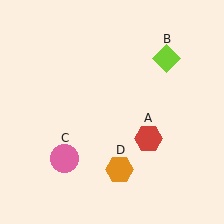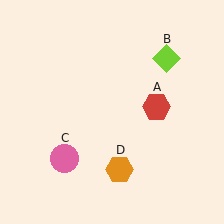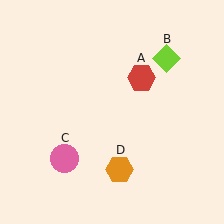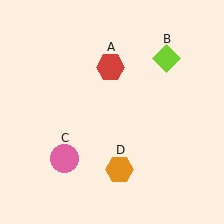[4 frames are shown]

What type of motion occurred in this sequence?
The red hexagon (object A) rotated counterclockwise around the center of the scene.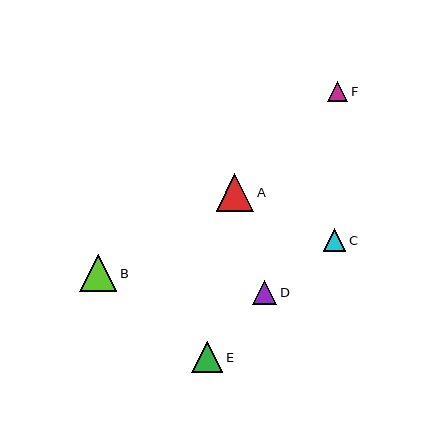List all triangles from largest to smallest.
From largest to smallest: A, B, E, D, C, F.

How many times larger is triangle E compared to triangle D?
Triangle E is approximately 1.3 times the size of triangle D.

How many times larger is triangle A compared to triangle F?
Triangle A is approximately 1.9 times the size of triangle F.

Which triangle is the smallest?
Triangle F is the smallest with a size of approximately 20 pixels.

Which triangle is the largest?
Triangle A is the largest with a size of approximately 38 pixels.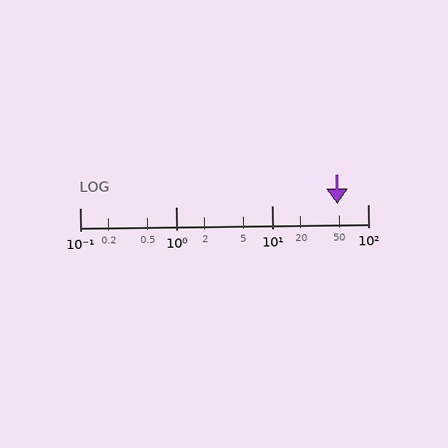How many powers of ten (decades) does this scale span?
The scale spans 3 decades, from 0.1 to 100.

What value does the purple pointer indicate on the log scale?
The pointer indicates approximately 48.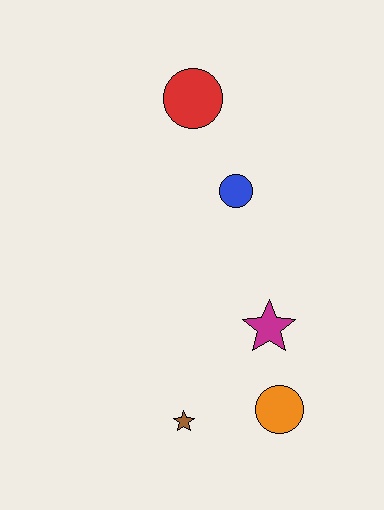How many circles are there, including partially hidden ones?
There are 3 circles.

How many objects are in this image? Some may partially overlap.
There are 5 objects.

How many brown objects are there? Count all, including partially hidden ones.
There is 1 brown object.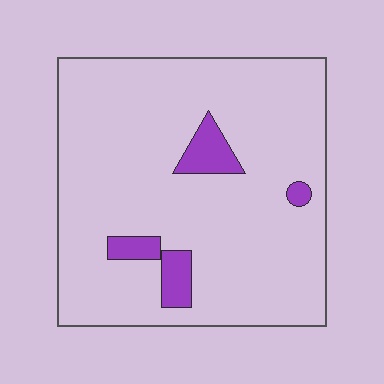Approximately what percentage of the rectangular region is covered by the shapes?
Approximately 10%.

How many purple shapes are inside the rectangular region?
4.